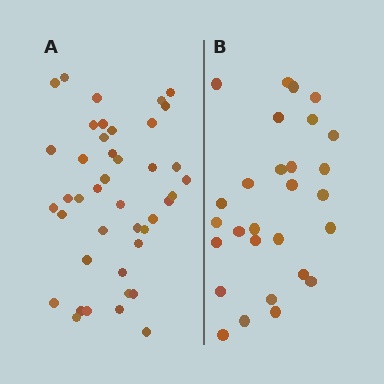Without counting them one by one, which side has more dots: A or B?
Region A (the left region) has more dots.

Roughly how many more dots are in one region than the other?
Region A has approximately 15 more dots than region B.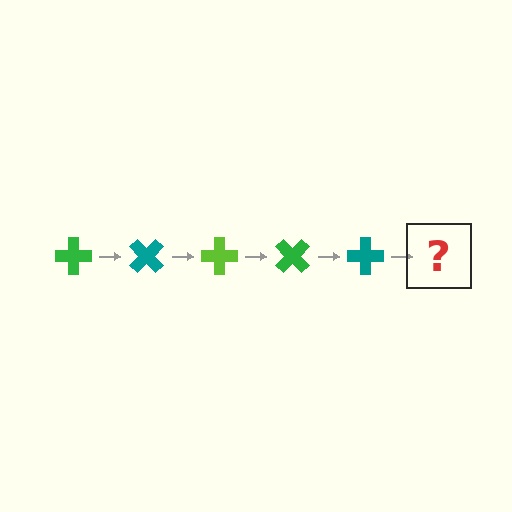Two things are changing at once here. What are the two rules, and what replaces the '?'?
The two rules are that it rotates 45 degrees each step and the color cycles through green, teal, and lime. The '?' should be a lime cross, rotated 225 degrees from the start.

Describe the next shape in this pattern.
It should be a lime cross, rotated 225 degrees from the start.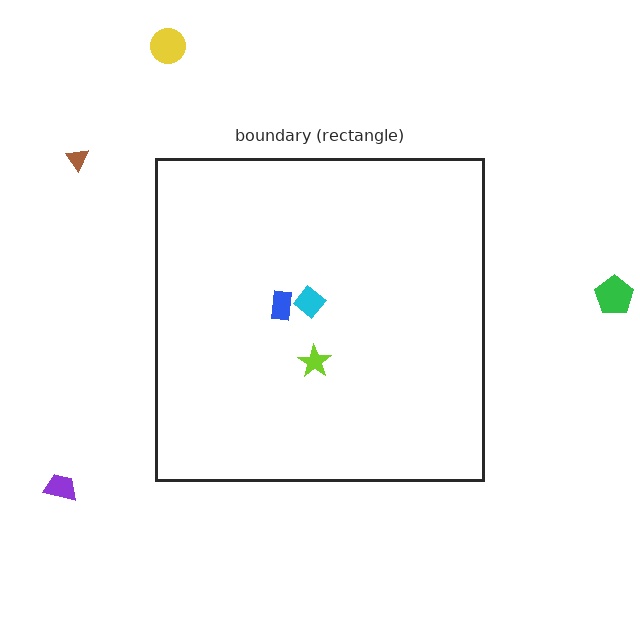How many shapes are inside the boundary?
3 inside, 4 outside.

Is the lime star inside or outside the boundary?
Inside.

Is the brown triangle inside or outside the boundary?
Outside.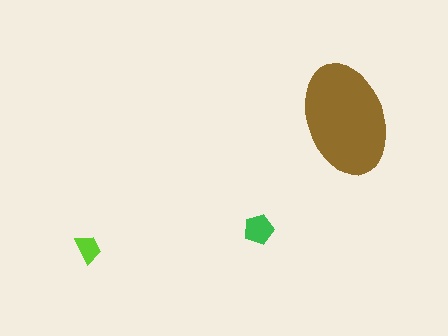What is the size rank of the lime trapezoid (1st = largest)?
3rd.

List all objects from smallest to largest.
The lime trapezoid, the green pentagon, the brown ellipse.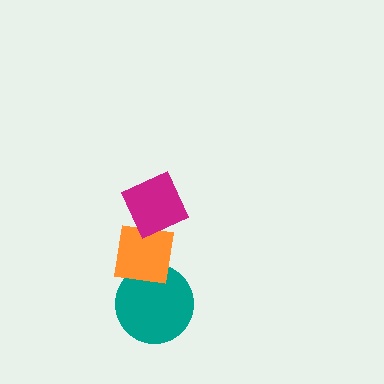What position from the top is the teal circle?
The teal circle is 3rd from the top.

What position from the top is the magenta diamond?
The magenta diamond is 1st from the top.